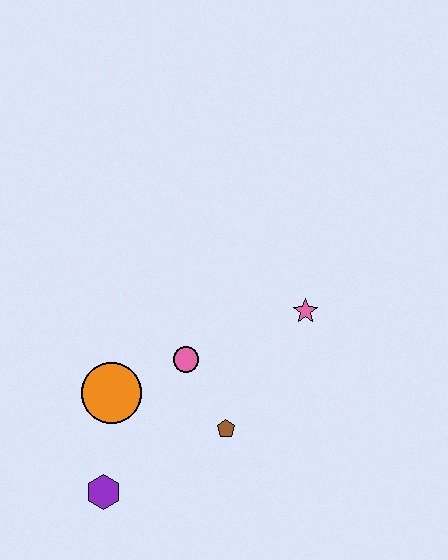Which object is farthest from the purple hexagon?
The pink star is farthest from the purple hexagon.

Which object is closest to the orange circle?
The pink circle is closest to the orange circle.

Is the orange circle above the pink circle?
No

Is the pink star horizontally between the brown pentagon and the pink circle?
No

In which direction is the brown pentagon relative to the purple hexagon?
The brown pentagon is to the right of the purple hexagon.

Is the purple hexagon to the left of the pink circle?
Yes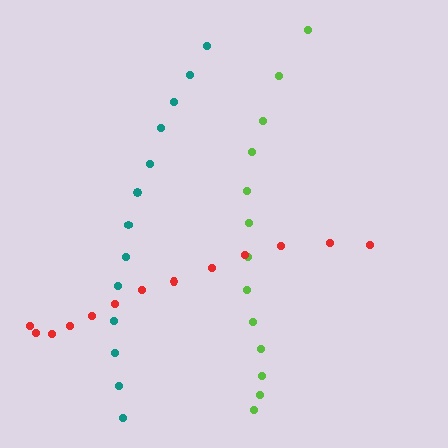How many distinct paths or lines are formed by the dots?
There are 3 distinct paths.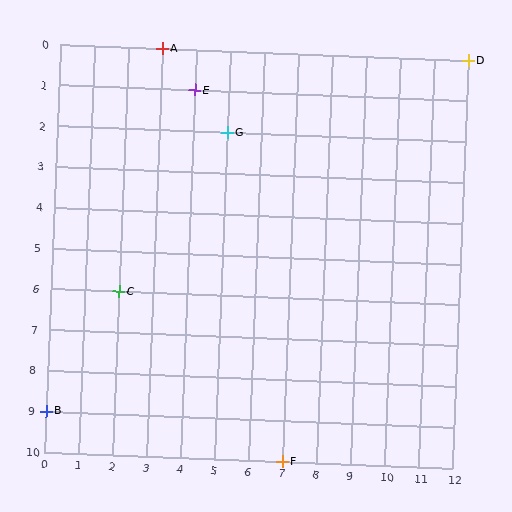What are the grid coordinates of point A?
Point A is at grid coordinates (3, 0).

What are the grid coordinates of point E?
Point E is at grid coordinates (4, 1).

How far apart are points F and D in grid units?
Points F and D are 5 columns and 10 rows apart (about 11.2 grid units diagonally).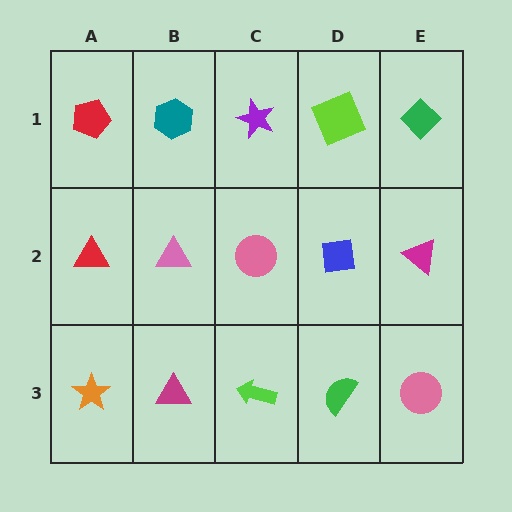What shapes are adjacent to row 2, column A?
A red pentagon (row 1, column A), an orange star (row 3, column A), a pink triangle (row 2, column B).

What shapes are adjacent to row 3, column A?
A red triangle (row 2, column A), a magenta triangle (row 3, column B).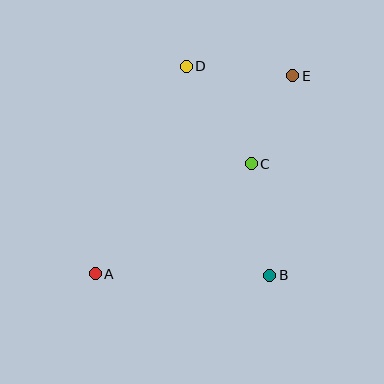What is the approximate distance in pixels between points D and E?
The distance between D and E is approximately 107 pixels.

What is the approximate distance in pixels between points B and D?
The distance between B and D is approximately 225 pixels.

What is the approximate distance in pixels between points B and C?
The distance between B and C is approximately 113 pixels.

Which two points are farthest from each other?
Points A and E are farthest from each other.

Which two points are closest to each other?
Points C and E are closest to each other.